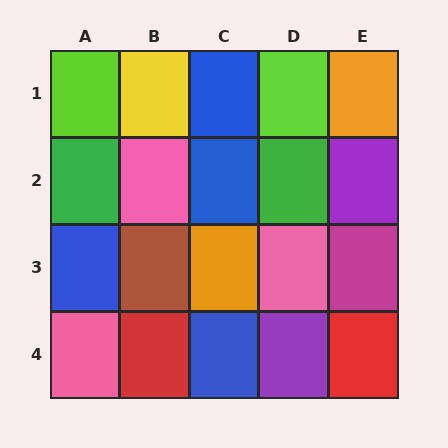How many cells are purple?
2 cells are purple.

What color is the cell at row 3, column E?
Magenta.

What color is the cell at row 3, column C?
Orange.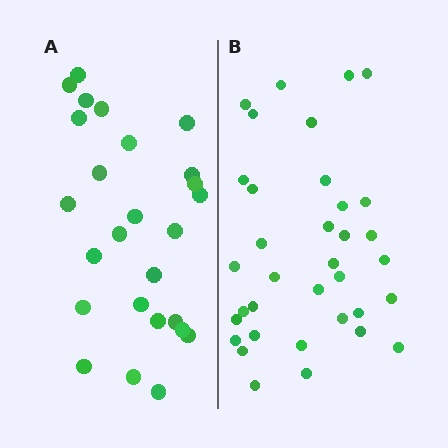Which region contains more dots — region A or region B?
Region B (the right region) has more dots.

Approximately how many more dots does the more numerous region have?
Region B has roughly 8 or so more dots than region A.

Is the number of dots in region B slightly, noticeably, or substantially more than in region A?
Region B has noticeably more, but not dramatically so. The ratio is roughly 1.3 to 1.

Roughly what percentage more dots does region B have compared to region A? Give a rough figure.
About 35% more.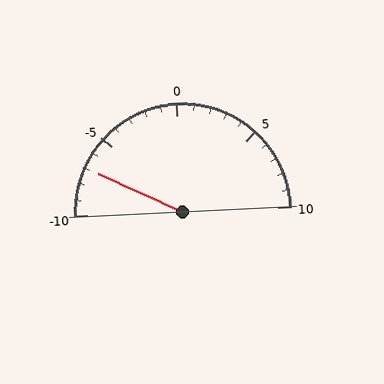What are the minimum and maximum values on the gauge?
The gauge ranges from -10 to 10.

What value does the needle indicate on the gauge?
The needle indicates approximately -7.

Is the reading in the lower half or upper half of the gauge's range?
The reading is in the lower half of the range (-10 to 10).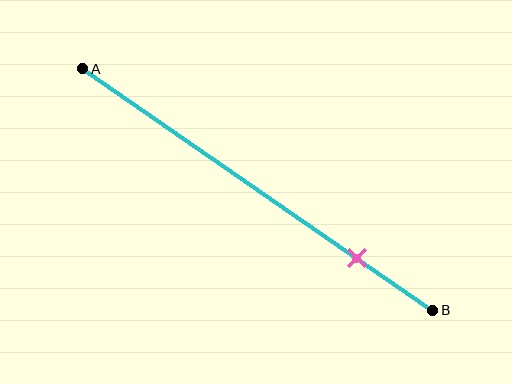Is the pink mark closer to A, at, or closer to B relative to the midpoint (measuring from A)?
The pink mark is closer to point B than the midpoint of segment AB.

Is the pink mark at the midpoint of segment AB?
No, the mark is at about 80% from A, not at the 50% midpoint.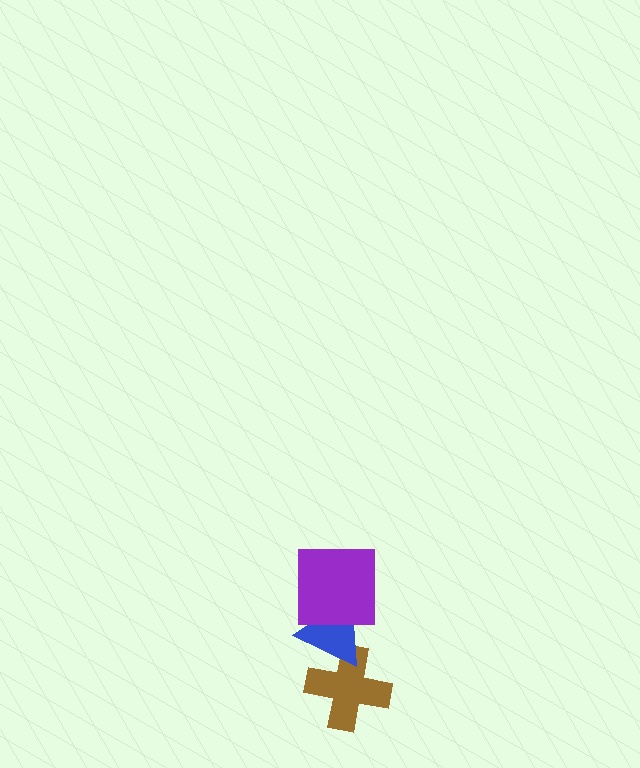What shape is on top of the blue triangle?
The purple square is on top of the blue triangle.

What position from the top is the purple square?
The purple square is 1st from the top.